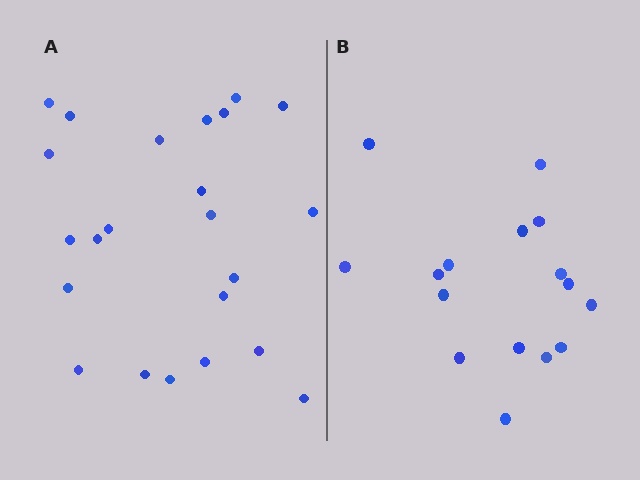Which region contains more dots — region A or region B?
Region A (the left region) has more dots.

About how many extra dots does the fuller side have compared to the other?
Region A has roughly 8 or so more dots than region B.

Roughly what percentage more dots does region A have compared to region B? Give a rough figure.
About 45% more.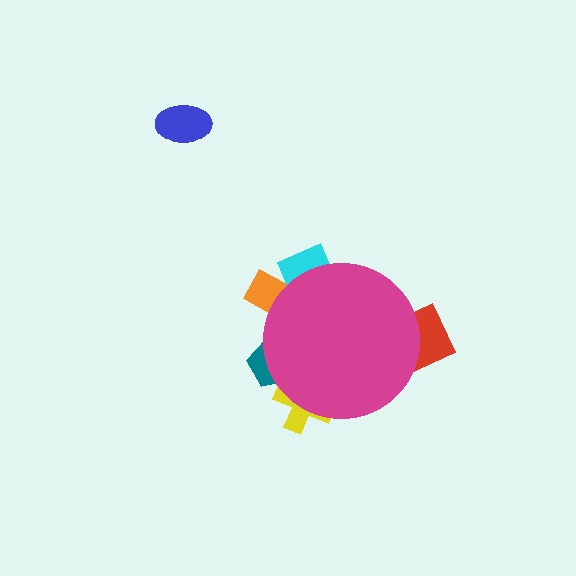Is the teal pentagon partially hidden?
Yes, the teal pentagon is partially hidden behind the magenta circle.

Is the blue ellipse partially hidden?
No, the blue ellipse is fully visible.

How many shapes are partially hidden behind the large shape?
5 shapes are partially hidden.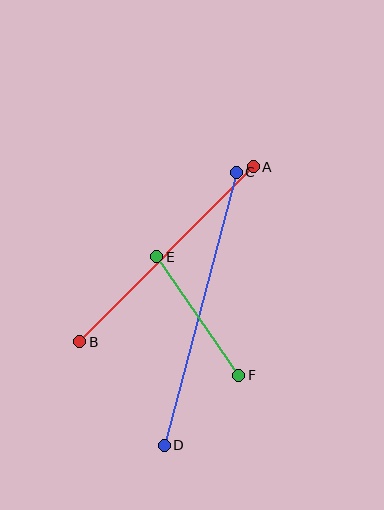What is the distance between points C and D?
The distance is approximately 282 pixels.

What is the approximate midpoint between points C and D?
The midpoint is at approximately (200, 309) pixels.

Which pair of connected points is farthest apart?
Points C and D are farthest apart.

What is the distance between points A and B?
The distance is approximately 247 pixels.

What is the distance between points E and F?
The distance is approximately 144 pixels.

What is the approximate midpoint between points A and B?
The midpoint is at approximately (166, 254) pixels.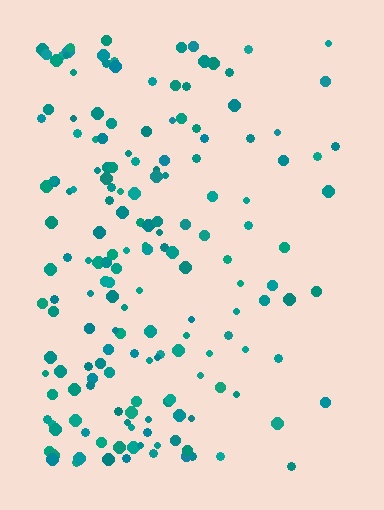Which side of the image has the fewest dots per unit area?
The right.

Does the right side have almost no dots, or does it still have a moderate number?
Still a moderate number, just noticeably fewer than the left.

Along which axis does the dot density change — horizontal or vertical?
Horizontal.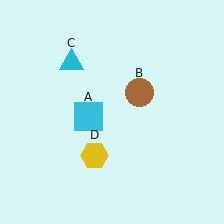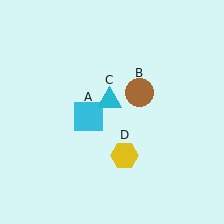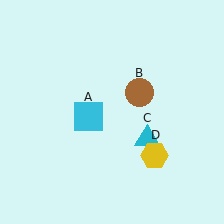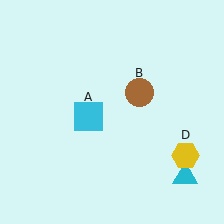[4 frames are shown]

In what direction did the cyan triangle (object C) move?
The cyan triangle (object C) moved down and to the right.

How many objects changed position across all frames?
2 objects changed position: cyan triangle (object C), yellow hexagon (object D).